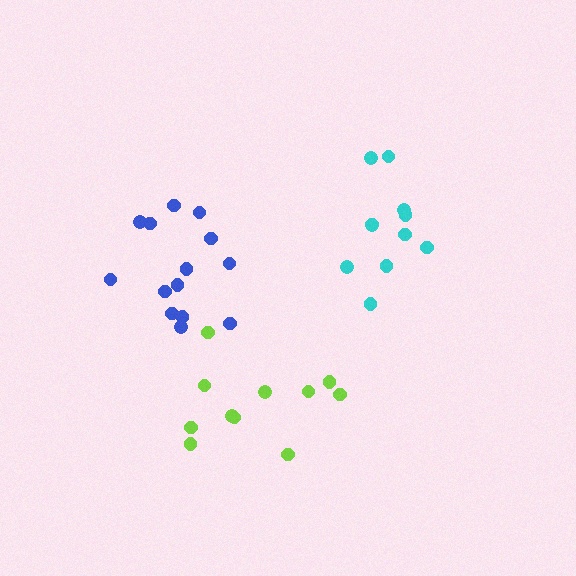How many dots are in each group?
Group 1: 11 dots, Group 2: 14 dots, Group 3: 11 dots (36 total).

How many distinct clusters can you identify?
There are 3 distinct clusters.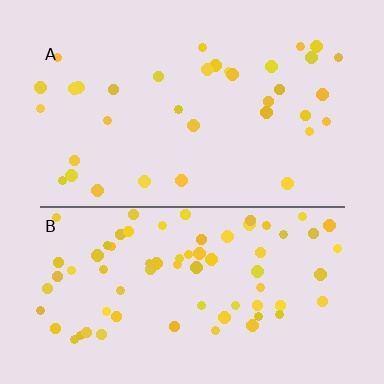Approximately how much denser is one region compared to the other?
Approximately 2.1× — region B over region A.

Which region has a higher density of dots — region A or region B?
B (the bottom).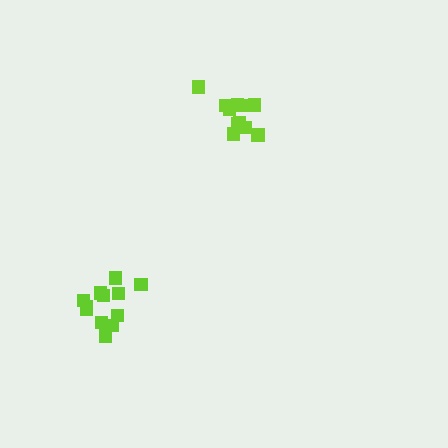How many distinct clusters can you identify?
There are 2 distinct clusters.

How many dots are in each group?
Group 1: 11 dots, Group 2: 12 dots (23 total).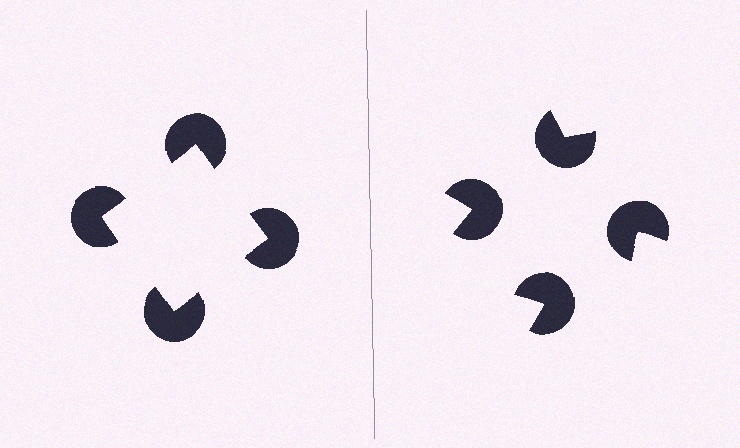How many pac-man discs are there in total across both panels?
8 — 4 on each side.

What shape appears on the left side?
An illusory square.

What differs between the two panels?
The pac-man discs are positioned identically on both sides; only the wedge orientations differ. On the left they align to a square; on the right they are misaligned.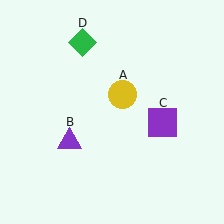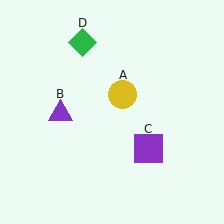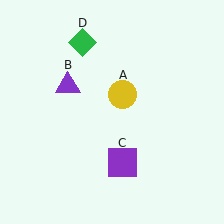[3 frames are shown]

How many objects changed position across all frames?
2 objects changed position: purple triangle (object B), purple square (object C).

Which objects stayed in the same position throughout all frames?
Yellow circle (object A) and green diamond (object D) remained stationary.